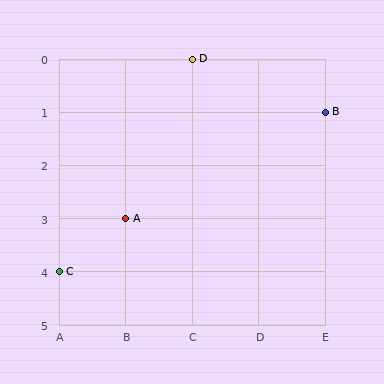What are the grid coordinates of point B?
Point B is at grid coordinates (E, 1).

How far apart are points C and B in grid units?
Points C and B are 4 columns and 3 rows apart (about 5.0 grid units diagonally).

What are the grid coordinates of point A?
Point A is at grid coordinates (B, 3).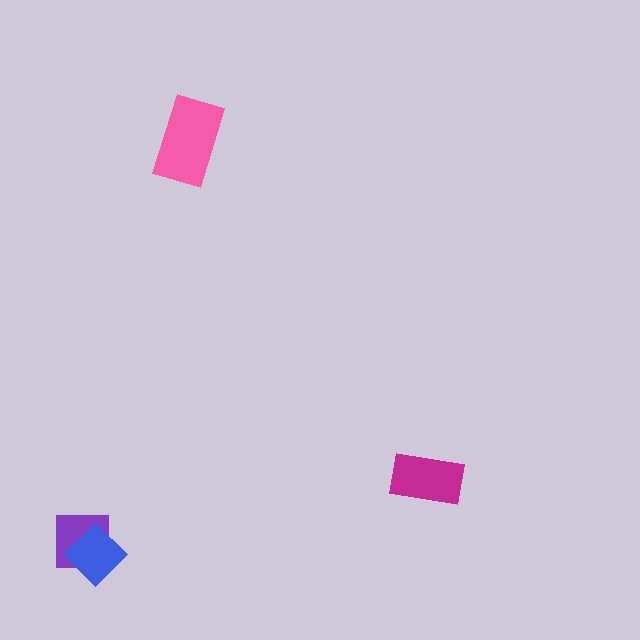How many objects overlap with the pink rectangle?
0 objects overlap with the pink rectangle.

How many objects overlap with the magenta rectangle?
0 objects overlap with the magenta rectangle.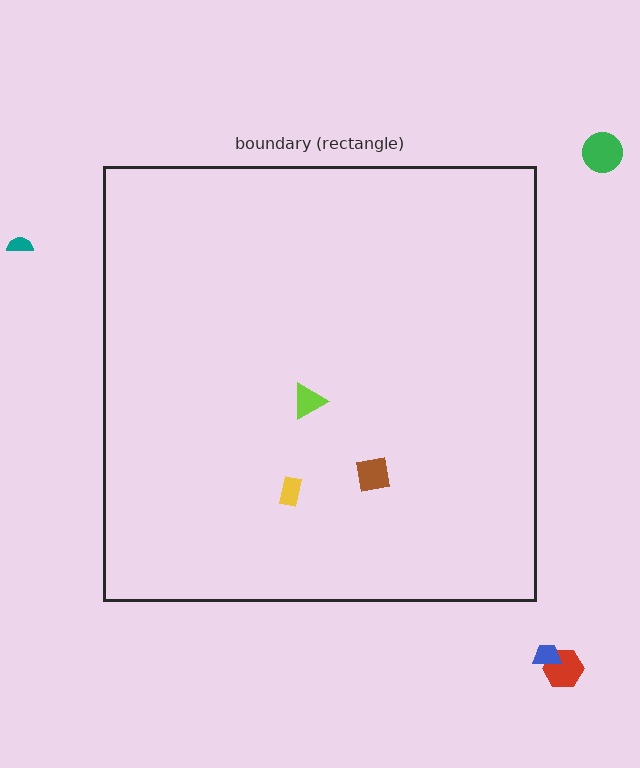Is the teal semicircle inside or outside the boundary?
Outside.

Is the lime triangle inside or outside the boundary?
Inside.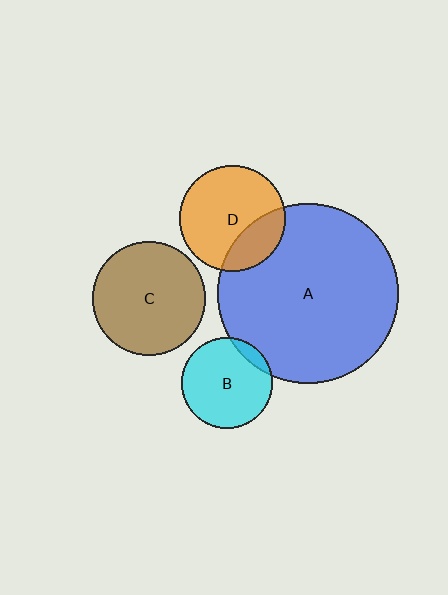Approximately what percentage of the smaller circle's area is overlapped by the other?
Approximately 25%.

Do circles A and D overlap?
Yes.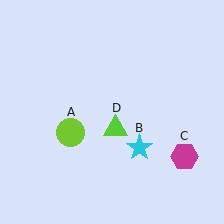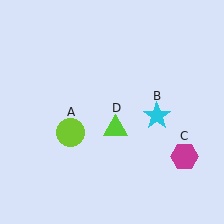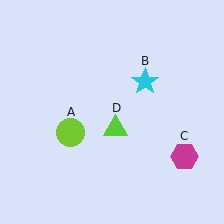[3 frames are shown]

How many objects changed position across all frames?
1 object changed position: cyan star (object B).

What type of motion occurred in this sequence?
The cyan star (object B) rotated counterclockwise around the center of the scene.